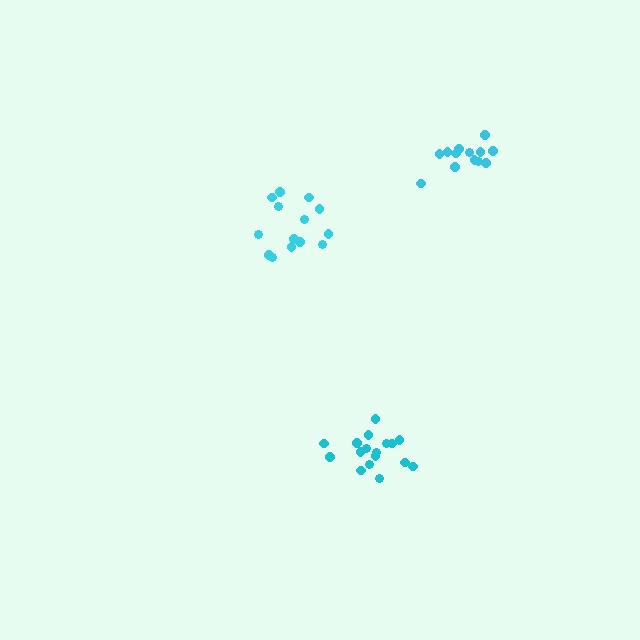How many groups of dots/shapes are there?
There are 3 groups.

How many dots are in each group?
Group 1: 17 dots, Group 2: 13 dots, Group 3: 14 dots (44 total).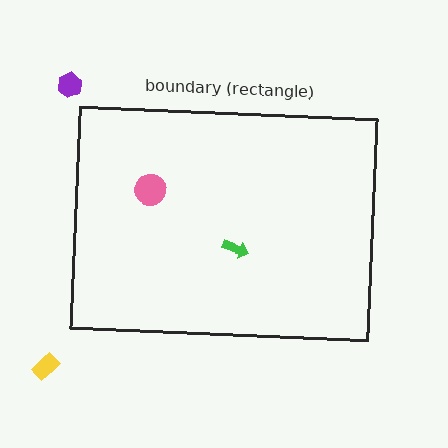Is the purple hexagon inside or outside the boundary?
Outside.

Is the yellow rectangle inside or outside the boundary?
Outside.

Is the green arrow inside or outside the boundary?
Inside.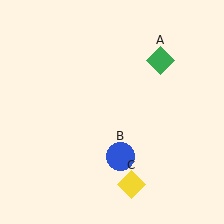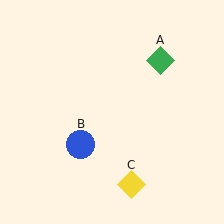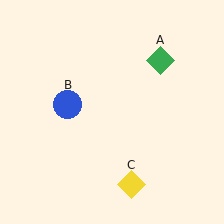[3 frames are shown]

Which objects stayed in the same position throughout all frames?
Green diamond (object A) and yellow diamond (object C) remained stationary.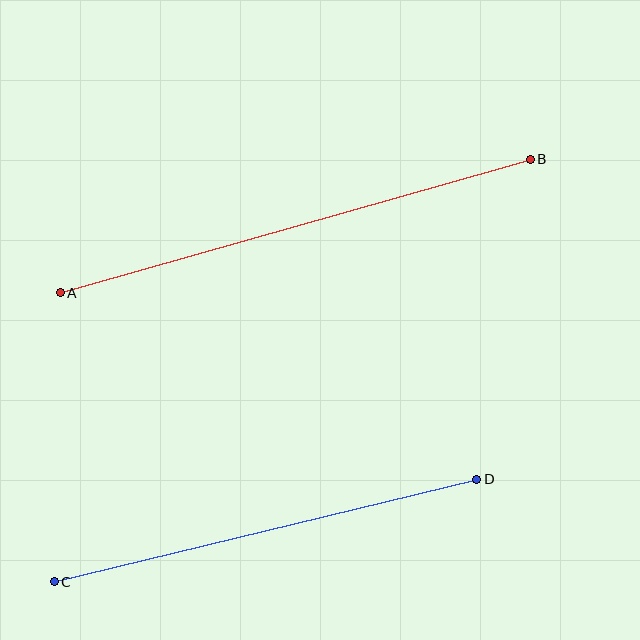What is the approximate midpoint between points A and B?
The midpoint is at approximately (295, 226) pixels.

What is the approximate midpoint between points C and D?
The midpoint is at approximately (265, 530) pixels.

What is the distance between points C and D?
The distance is approximately 434 pixels.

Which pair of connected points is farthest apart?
Points A and B are farthest apart.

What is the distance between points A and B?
The distance is approximately 488 pixels.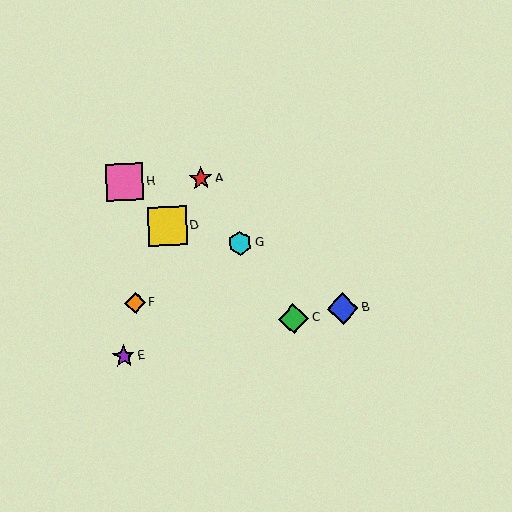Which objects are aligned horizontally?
Objects A, H are aligned horizontally.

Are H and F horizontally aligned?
No, H is at y≈182 and F is at y≈303.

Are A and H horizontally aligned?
Yes, both are at y≈178.